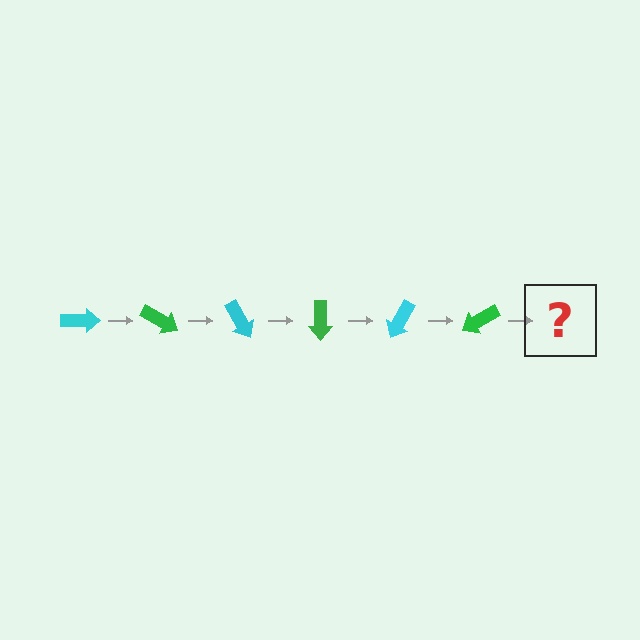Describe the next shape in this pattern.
It should be a cyan arrow, rotated 180 degrees from the start.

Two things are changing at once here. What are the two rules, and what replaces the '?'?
The two rules are that it rotates 30 degrees each step and the color cycles through cyan and green. The '?' should be a cyan arrow, rotated 180 degrees from the start.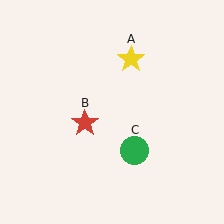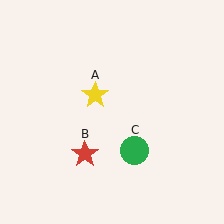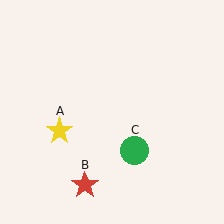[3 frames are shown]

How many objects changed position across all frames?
2 objects changed position: yellow star (object A), red star (object B).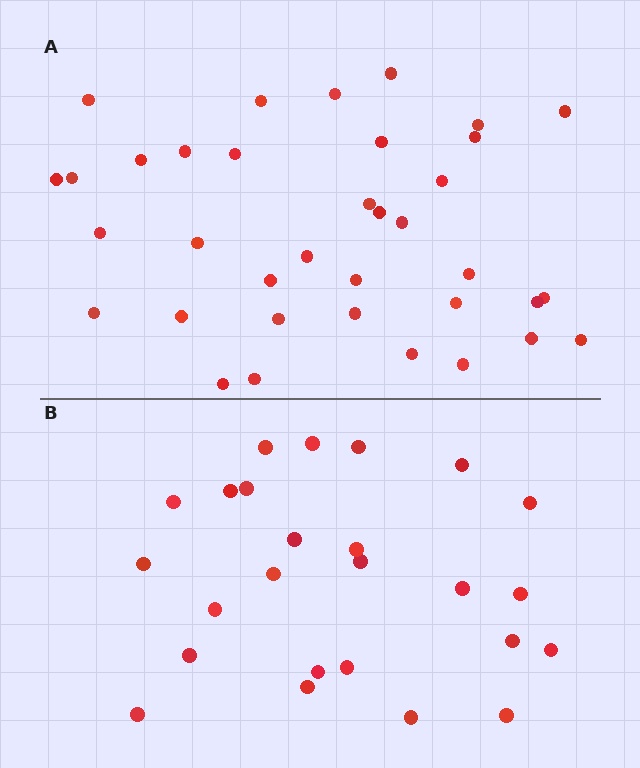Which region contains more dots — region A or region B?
Region A (the top region) has more dots.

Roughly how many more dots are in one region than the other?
Region A has roughly 12 or so more dots than region B.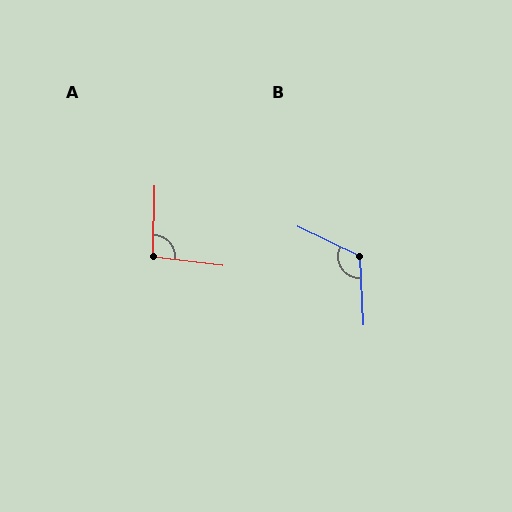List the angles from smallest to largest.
A (96°), B (118°).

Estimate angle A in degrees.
Approximately 96 degrees.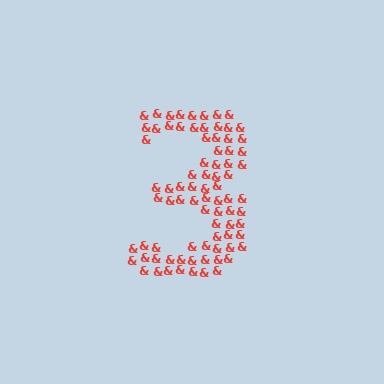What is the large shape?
The large shape is the digit 3.